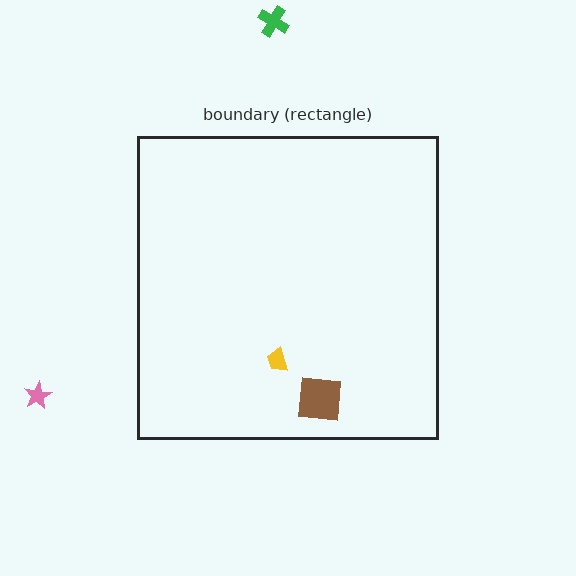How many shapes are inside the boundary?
2 inside, 2 outside.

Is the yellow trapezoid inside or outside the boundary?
Inside.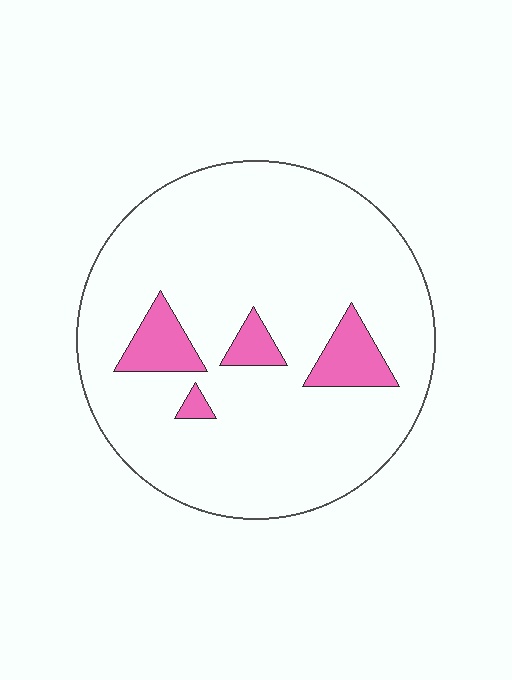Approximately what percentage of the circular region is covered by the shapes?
Approximately 10%.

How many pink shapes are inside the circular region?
4.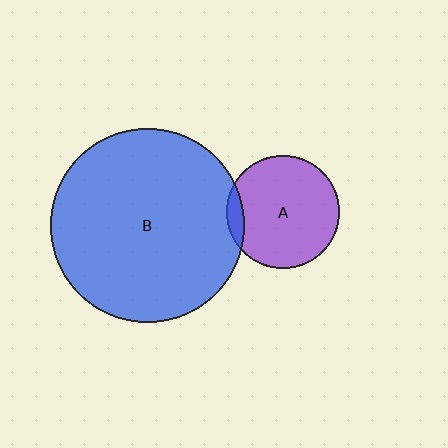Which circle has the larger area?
Circle B (blue).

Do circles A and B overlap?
Yes.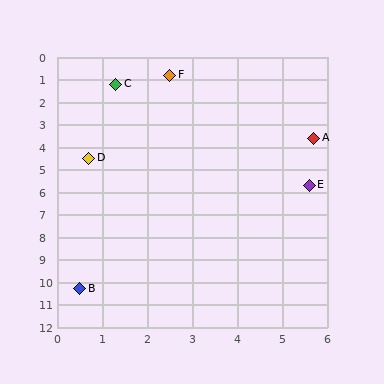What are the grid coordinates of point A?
Point A is at approximately (5.7, 3.6).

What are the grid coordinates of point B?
Point B is at approximately (0.5, 10.3).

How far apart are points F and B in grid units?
Points F and B are about 9.7 grid units apart.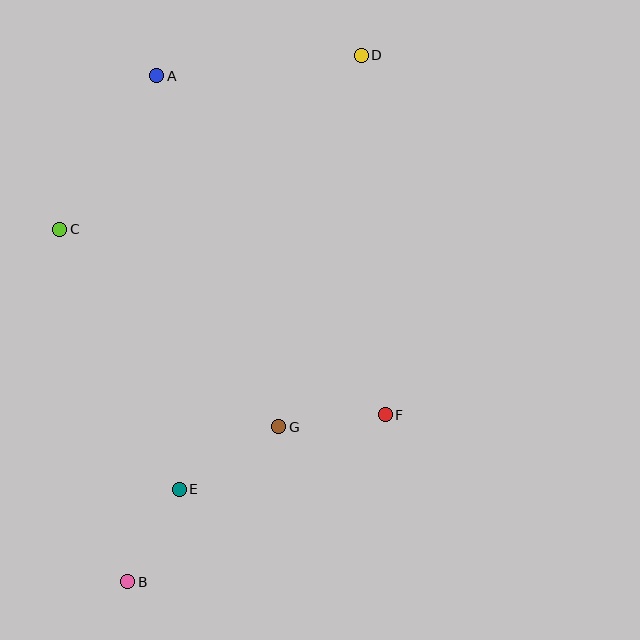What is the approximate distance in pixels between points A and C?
The distance between A and C is approximately 182 pixels.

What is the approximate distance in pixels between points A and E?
The distance between A and E is approximately 414 pixels.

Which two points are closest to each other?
Points B and E are closest to each other.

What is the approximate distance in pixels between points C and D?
The distance between C and D is approximately 348 pixels.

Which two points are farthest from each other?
Points B and D are farthest from each other.